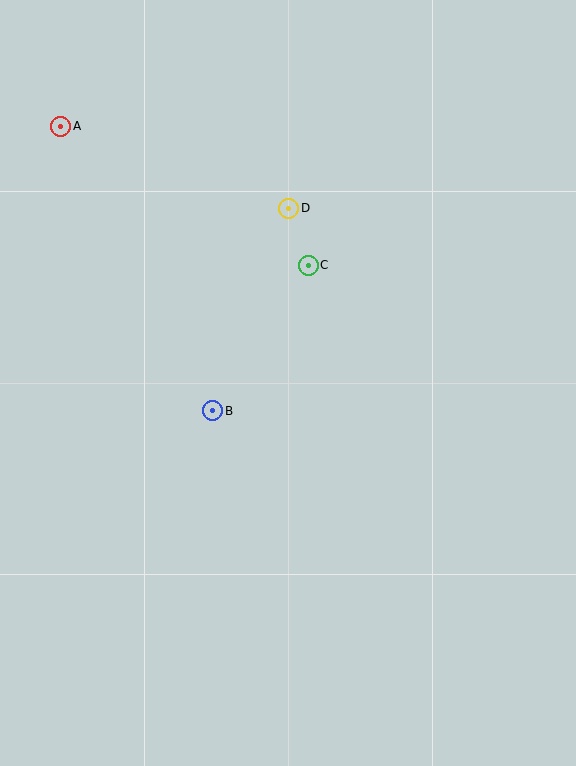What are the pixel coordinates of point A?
Point A is at (61, 126).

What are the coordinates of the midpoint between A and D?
The midpoint between A and D is at (175, 167).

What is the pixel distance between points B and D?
The distance between B and D is 216 pixels.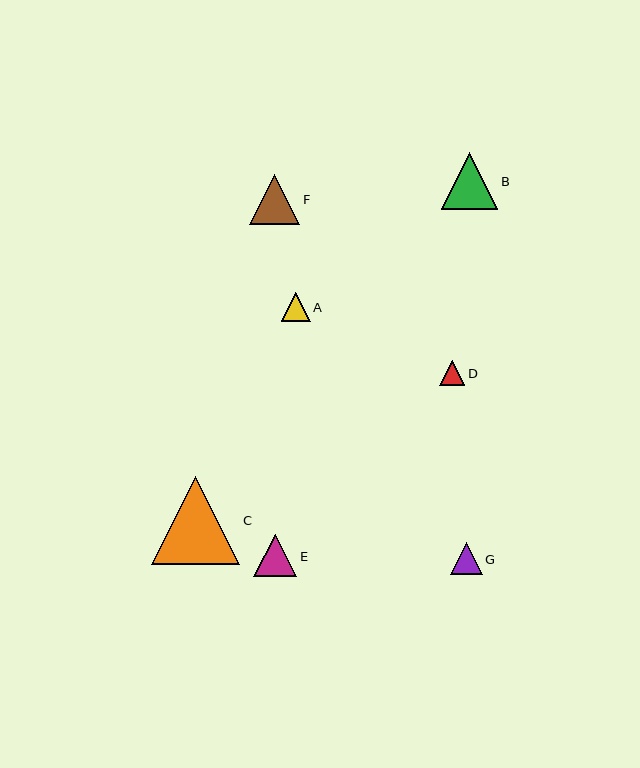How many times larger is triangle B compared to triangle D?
Triangle B is approximately 2.2 times the size of triangle D.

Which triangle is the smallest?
Triangle D is the smallest with a size of approximately 25 pixels.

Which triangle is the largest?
Triangle C is the largest with a size of approximately 88 pixels.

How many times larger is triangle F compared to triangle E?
Triangle F is approximately 1.2 times the size of triangle E.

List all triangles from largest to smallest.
From largest to smallest: C, B, F, E, G, A, D.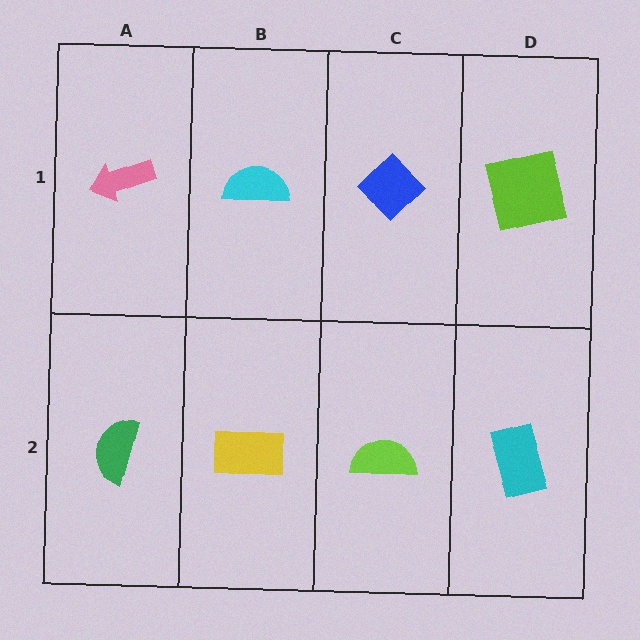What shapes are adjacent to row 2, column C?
A blue diamond (row 1, column C), a yellow rectangle (row 2, column B), a cyan rectangle (row 2, column D).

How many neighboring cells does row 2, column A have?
2.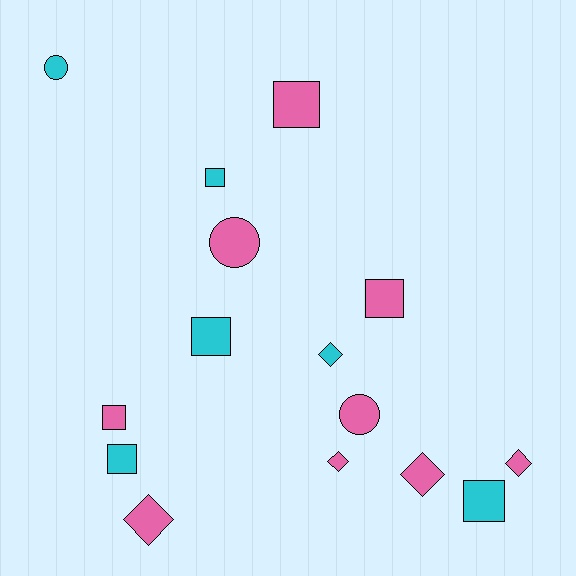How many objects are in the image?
There are 15 objects.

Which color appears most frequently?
Pink, with 9 objects.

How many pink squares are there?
There are 3 pink squares.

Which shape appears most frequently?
Square, with 7 objects.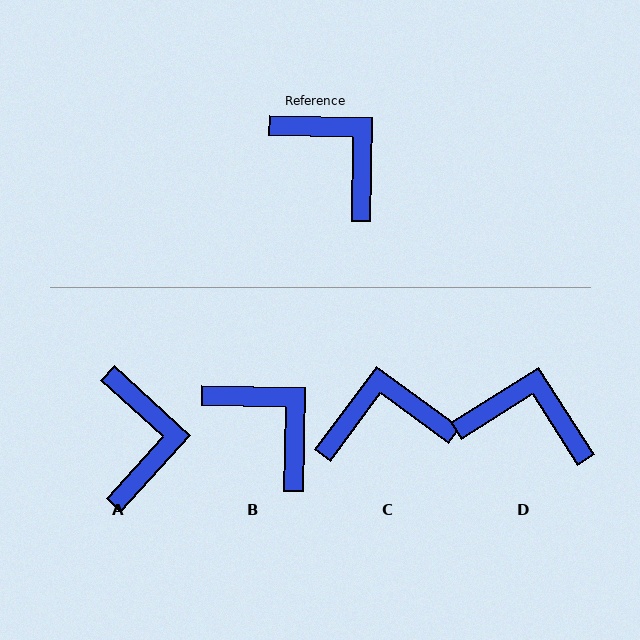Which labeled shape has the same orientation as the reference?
B.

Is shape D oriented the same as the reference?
No, it is off by about 34 degrees.